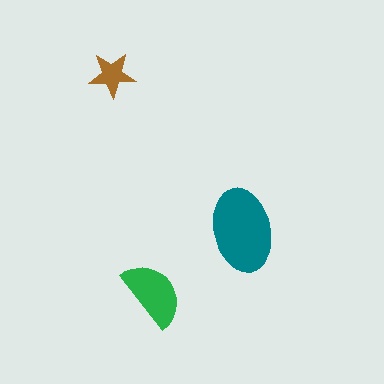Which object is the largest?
The teal ellipse.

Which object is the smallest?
The brown star.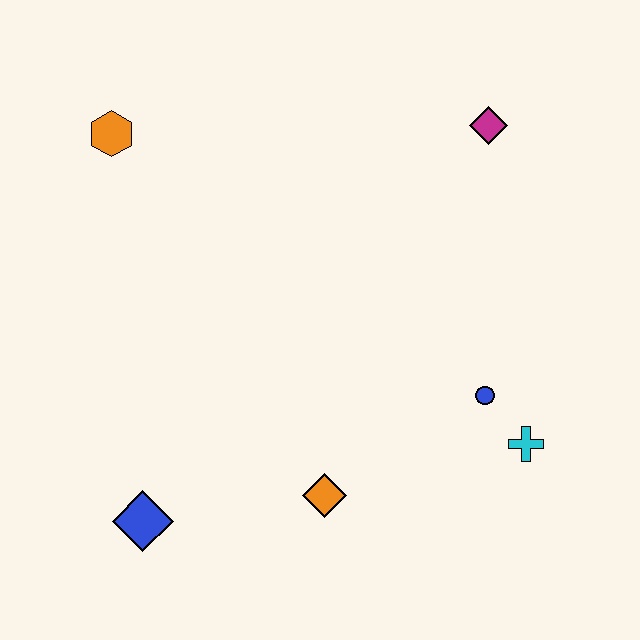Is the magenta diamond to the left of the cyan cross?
Yes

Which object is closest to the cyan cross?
The blue circle is closest to the cyan cross.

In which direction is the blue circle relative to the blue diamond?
The blue circle is to the right of the blue diamond.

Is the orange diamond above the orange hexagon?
No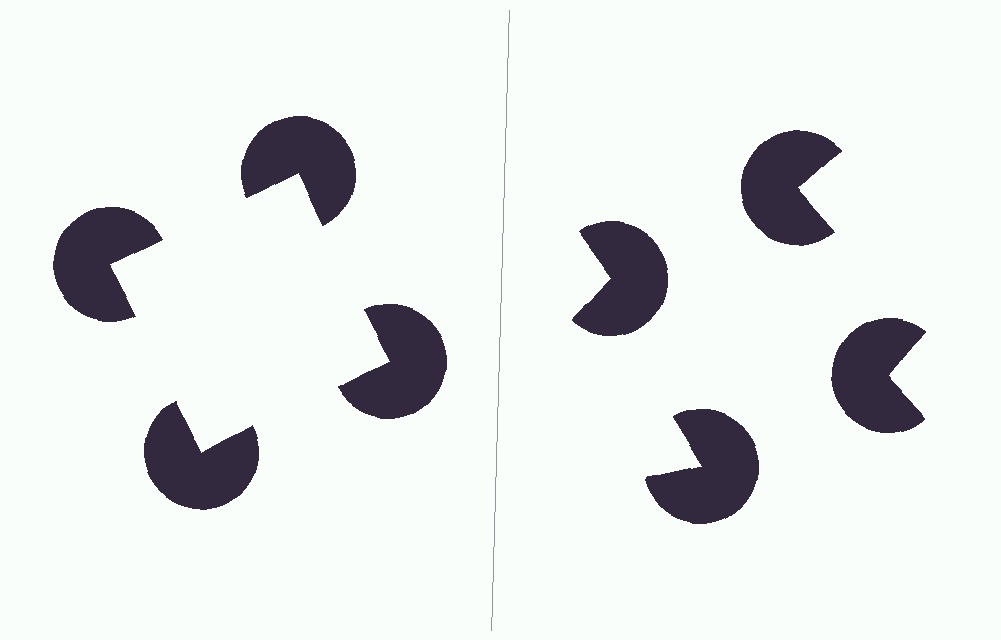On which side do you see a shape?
An illusory square appears on the left side. On the right side the wedge cuts are rotated, so no coherent shape forms.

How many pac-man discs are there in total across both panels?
8 — 4 on each side.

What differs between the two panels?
The pac-man discs are positioned identically on both sides; only the wedge orientations differ. On the left they align to a square; on the right they are misaligned.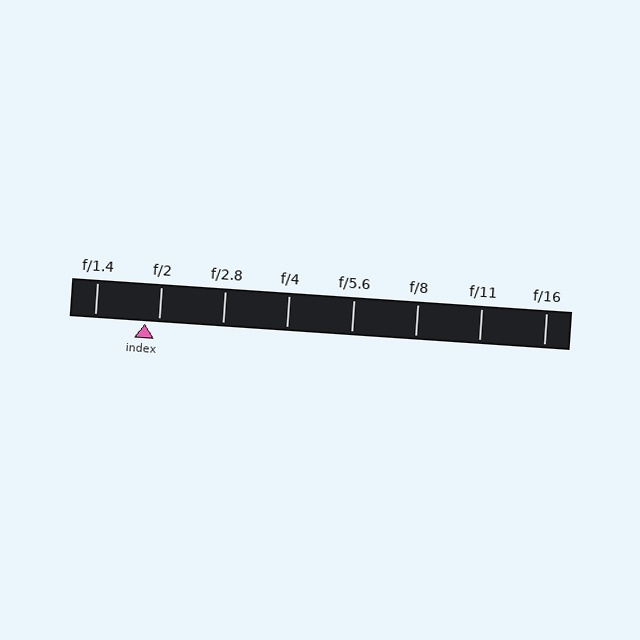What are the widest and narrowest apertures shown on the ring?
The widest aperture shown is f/1.4 and the narrowest is f/16.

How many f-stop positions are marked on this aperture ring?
There are 8 f-stop positions marked.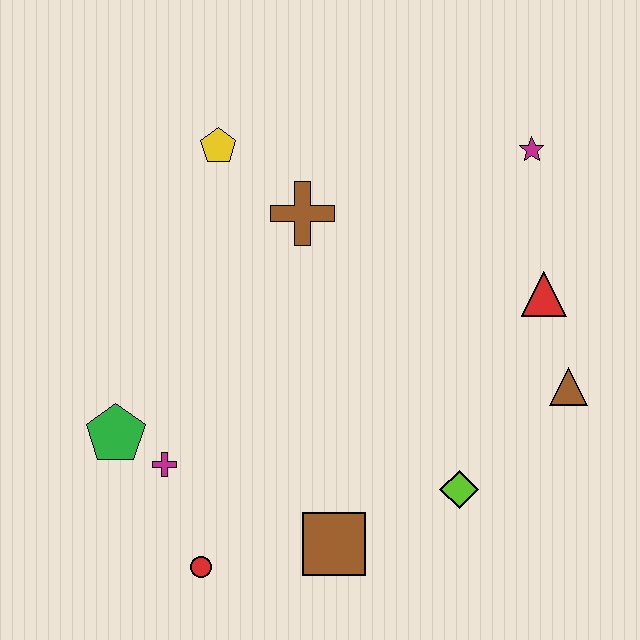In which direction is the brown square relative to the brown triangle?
The brown square is to the left of the brown triangle.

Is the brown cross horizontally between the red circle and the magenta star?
Yes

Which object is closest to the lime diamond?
The brown square is closest to the lime diamond.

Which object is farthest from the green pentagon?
The magenta star is farthest from the green pentagon.